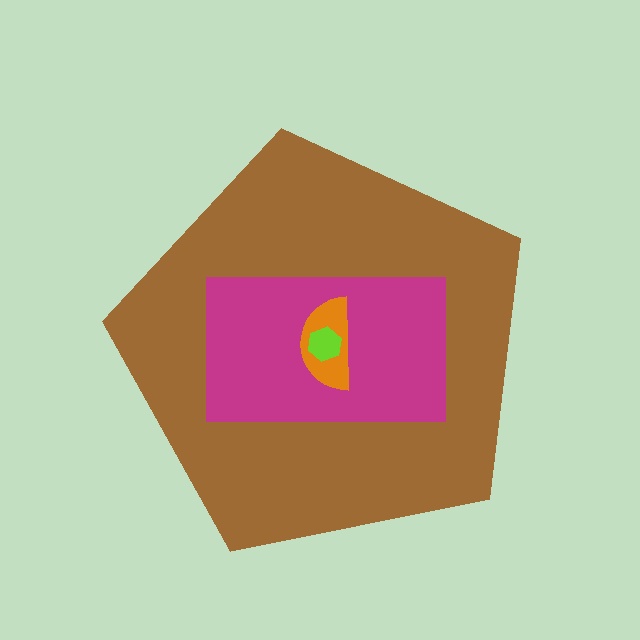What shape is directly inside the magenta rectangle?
The orange semicircle.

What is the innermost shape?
The lime hexagon.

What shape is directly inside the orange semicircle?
The lime hexagon.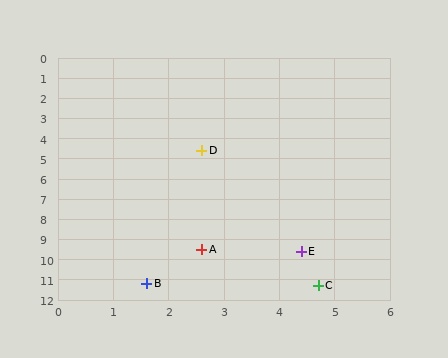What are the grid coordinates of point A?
Point A is at approximately (2.6, 9.5).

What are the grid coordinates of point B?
Point B is at approximately (1.6, 11.2).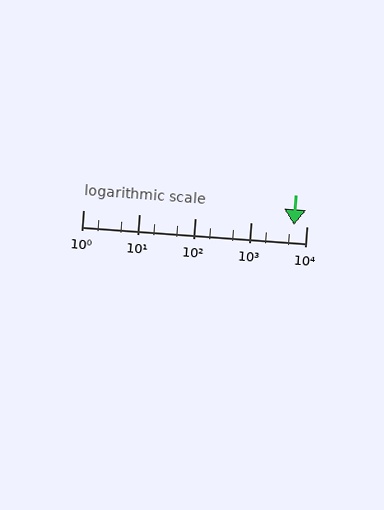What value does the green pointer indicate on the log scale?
The pointer indicates approximately 5900.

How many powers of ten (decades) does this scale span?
The scale spans 4 decades, from 1 to 10000.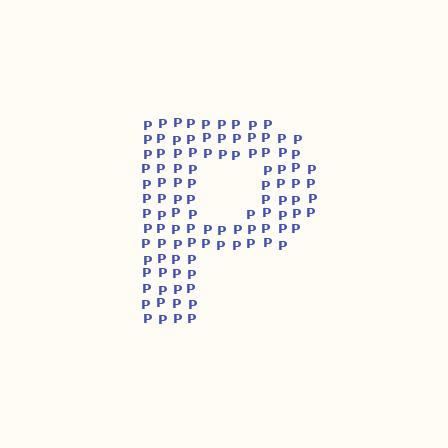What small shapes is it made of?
It is made of small letter P's.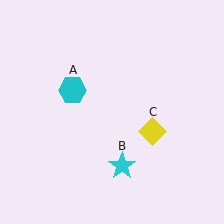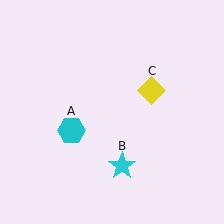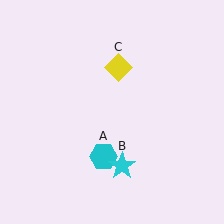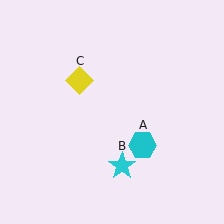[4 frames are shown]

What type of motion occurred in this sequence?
The cyan hexagon (object A), yellow diamond (object C) rotated counterclockwise around the center of the scene.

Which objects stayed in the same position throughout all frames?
Cyan star (object B) remained stationary.